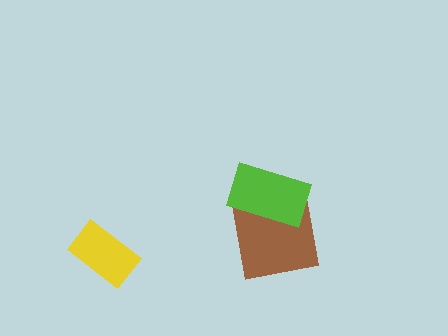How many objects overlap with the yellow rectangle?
0 objects overlap with the yellow rectangle.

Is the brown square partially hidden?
Yes, it is partially covered by another shape.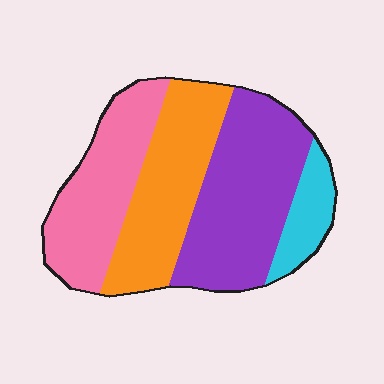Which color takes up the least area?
Cyan, at roughly 10%.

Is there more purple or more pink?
Purple.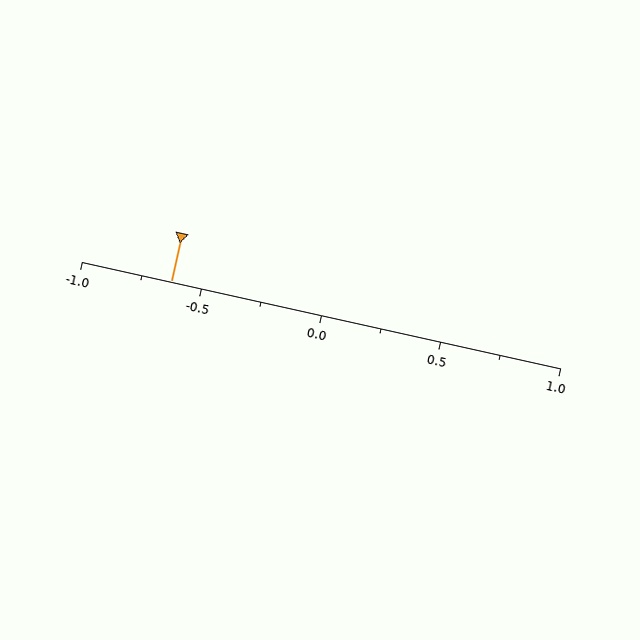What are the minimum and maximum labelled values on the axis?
The axis runs from -1.0 to 1.0.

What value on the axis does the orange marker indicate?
The marker indicates approximately -0.62.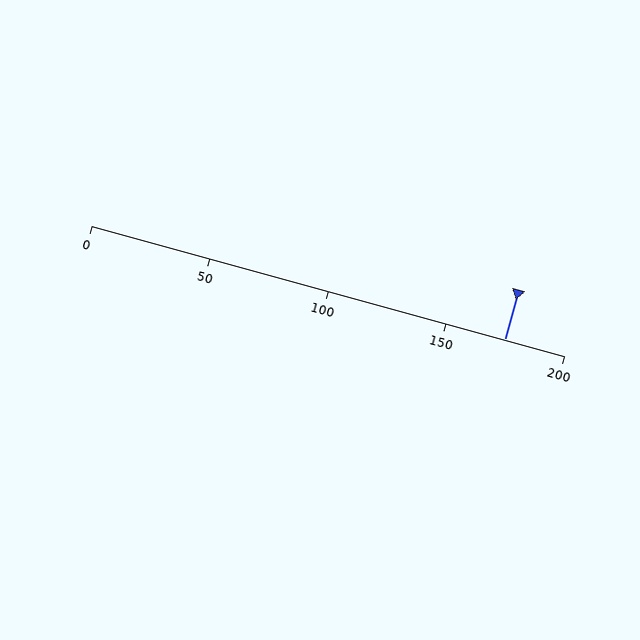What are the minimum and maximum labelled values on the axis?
The axis runs from 0 to 200.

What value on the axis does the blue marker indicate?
The marker indicates approximately 175.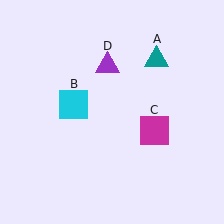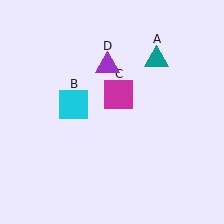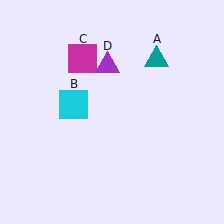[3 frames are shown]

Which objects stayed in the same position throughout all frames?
Teal triangle (object A) and cyan square (object B) and purple triangle (object D) remained stationary.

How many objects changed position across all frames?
1 object changed position: magenta square (object C).